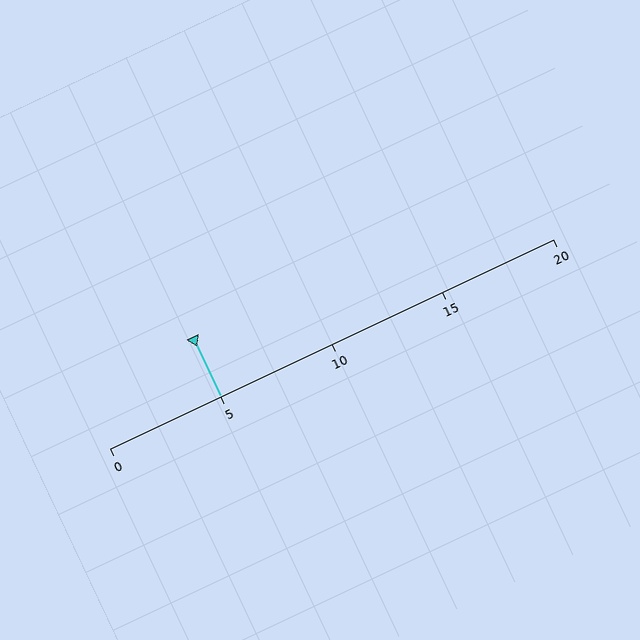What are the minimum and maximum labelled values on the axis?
The axis runs from 0 to 20.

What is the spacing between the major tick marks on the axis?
The major ticks are spaced 5 apart.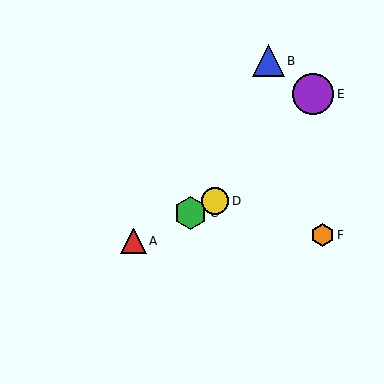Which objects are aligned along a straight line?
Objects A, C, D are aligned along a straight line.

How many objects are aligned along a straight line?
3 objects (A, C, D) are aligned along a straight line.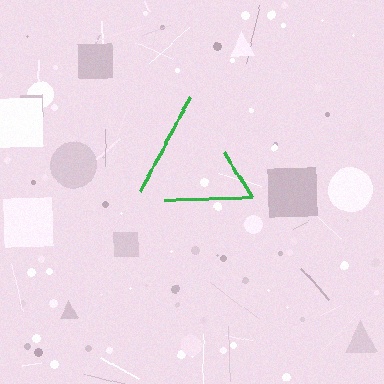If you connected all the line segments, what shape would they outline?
They would outline a triangle.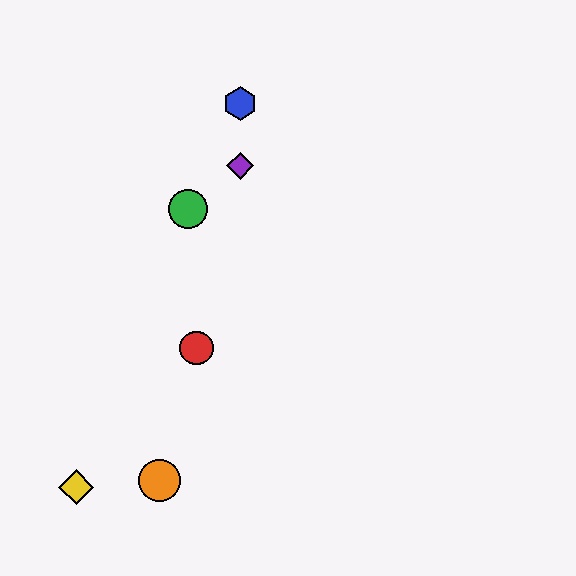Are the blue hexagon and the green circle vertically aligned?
No, the blue hexagon is at x≈240 and the green circle is at x≈188.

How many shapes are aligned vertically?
2 shapes (the blue hexagon, the purple diamond) are aligned vertically.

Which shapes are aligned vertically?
The blue hexagon, the purple diamond are aligned vertically.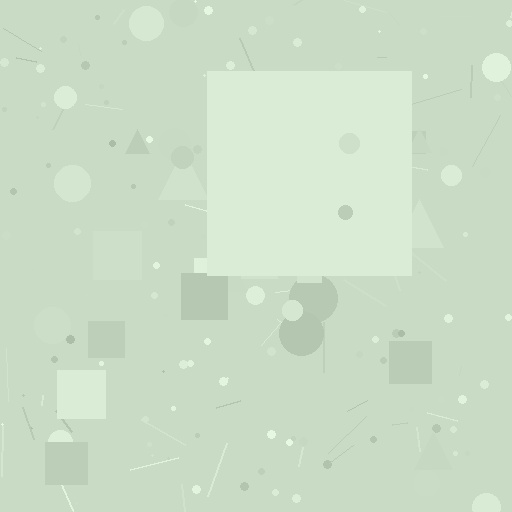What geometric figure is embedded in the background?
A square is embedded in the background.